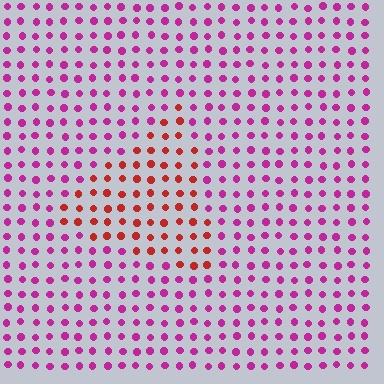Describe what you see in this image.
The image is filled with small magenta elements in a uniform arrangement. A triangle-shaped region is visible where the elements are tinted to a slightly different hue, forming a subtle color boundary.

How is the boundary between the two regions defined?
The boundary is defined purely by a slight shift in hue (about 46 degrees). Spacing, size, and orientation are identical on both sides.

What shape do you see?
I see a triangle.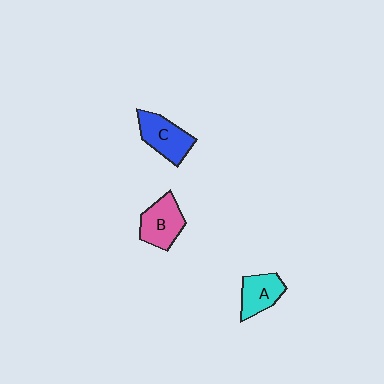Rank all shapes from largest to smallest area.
From largest to smallest: C (blue), B (pink), A (cyan).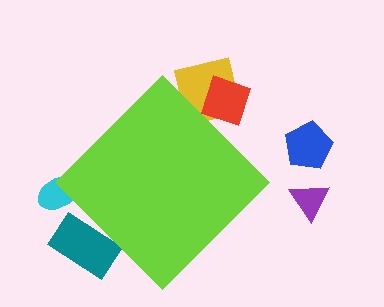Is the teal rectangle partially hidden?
Yes, the teal rectangle is partially hidden behind the lime diamond.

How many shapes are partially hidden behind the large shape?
4 shapes are partially hidden.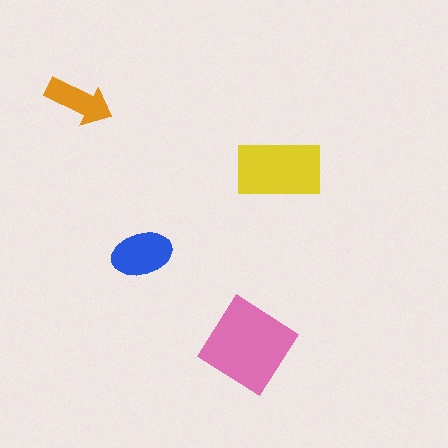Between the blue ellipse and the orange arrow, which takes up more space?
The blue ellipse.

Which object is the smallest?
The orange arrow.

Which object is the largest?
The pink diamond.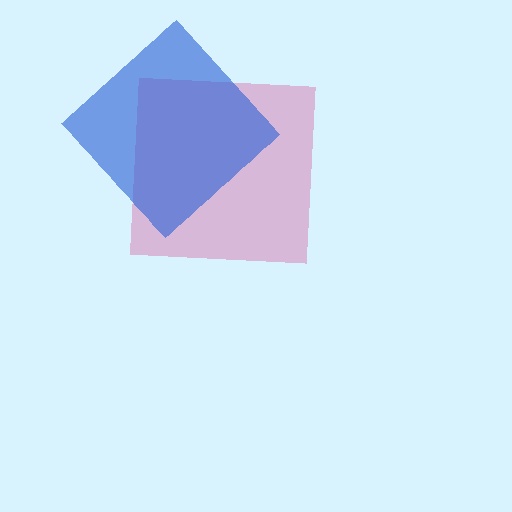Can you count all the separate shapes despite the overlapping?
Yes, there are 2 separate shapes.